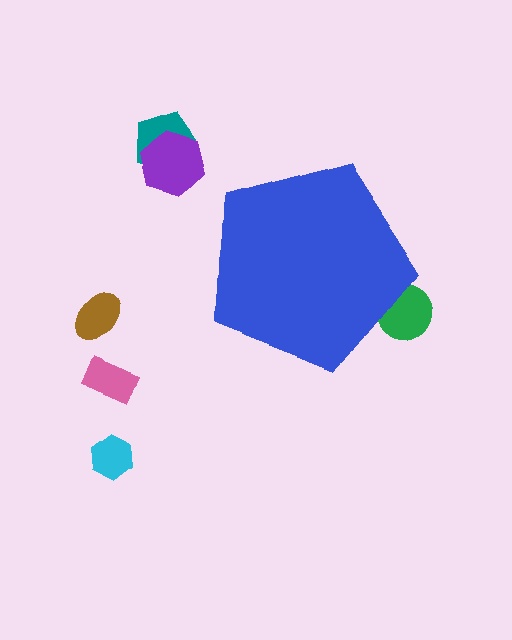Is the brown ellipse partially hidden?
No, the brown ellipse is fully visible.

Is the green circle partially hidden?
Yes, the green circle is partially hidden behind the blue pentagon.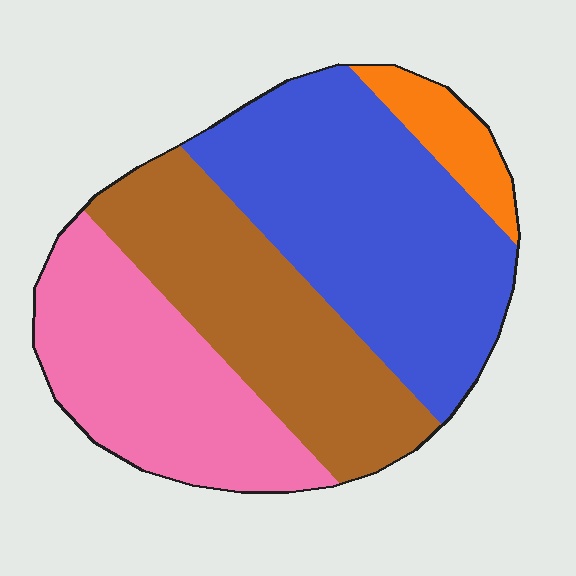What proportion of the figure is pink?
Pink takes up about one quarter (1/4) of the figure.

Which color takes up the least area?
Orange, at roughly 5%.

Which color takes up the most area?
Blue, at roughly 40%.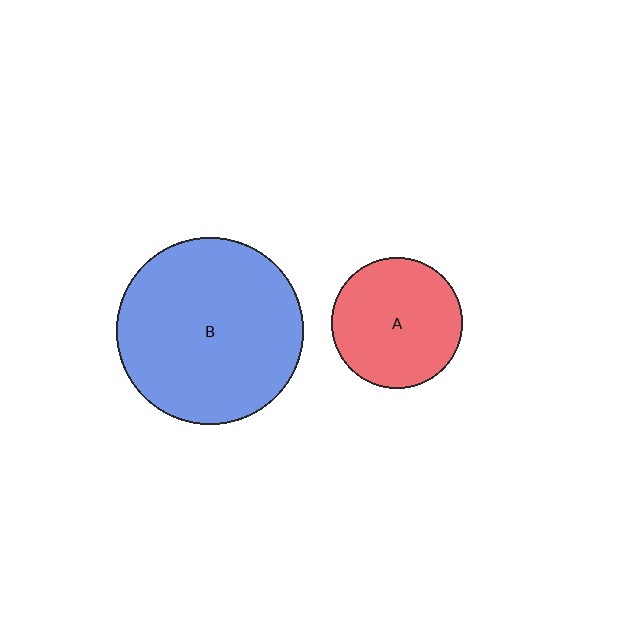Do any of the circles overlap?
No, none of the circles overlap.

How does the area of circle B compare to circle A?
Approximately 2.0 times.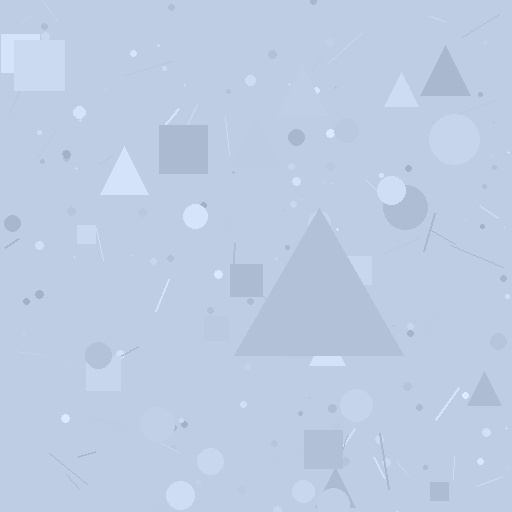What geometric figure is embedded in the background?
A triangle is embedded in the background.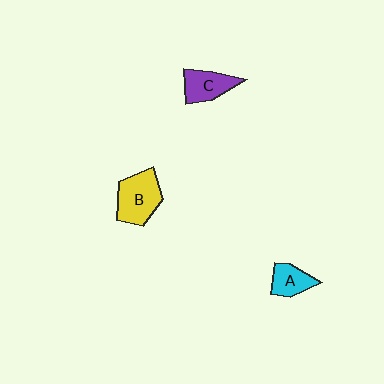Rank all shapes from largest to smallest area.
From largest to smallest: B (yellow), C (purple), A (cyan).